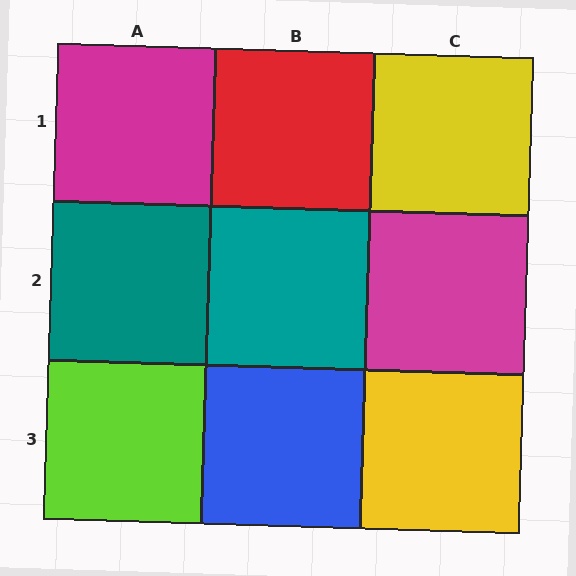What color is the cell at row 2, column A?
Teal.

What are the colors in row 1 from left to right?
Magenta, red, yellow.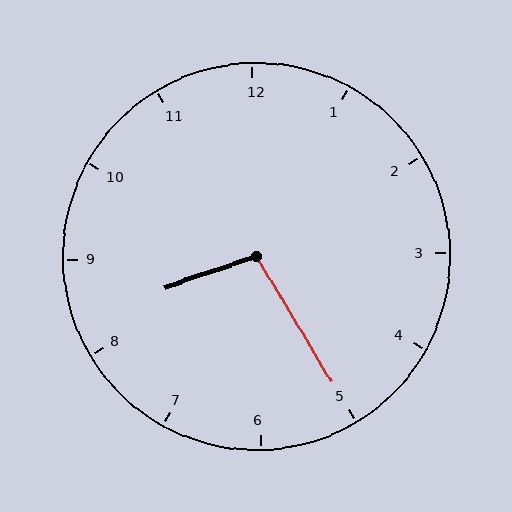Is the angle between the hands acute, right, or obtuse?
It is obtuse.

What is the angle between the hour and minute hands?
Approximately 102 degrees.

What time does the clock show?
8:25.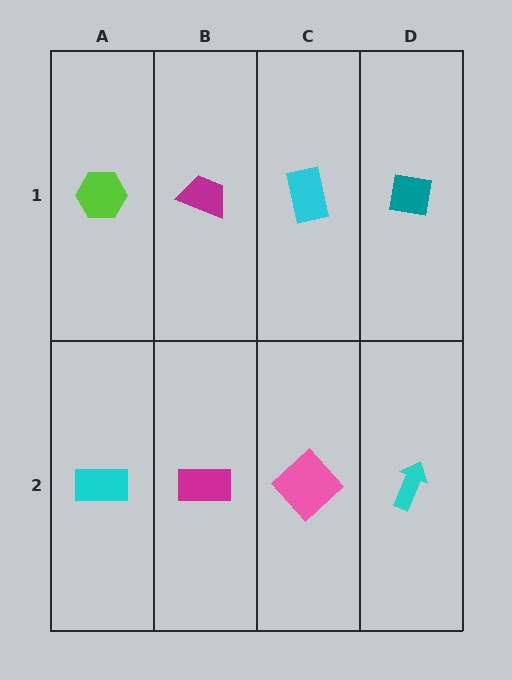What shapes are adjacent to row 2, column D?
A teal square (row 1, column D), a pink diamond (row 2, column C).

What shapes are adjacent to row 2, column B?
A magenta trapezoid (row 1, column B), a cyan rectangle (row 2, column A), a pink diamond (row 2, column C).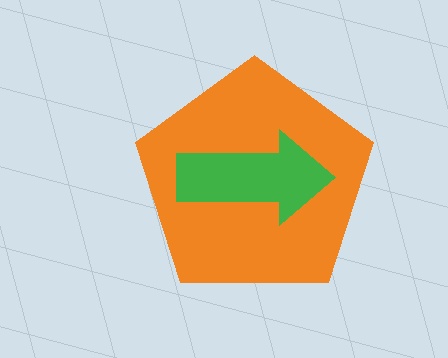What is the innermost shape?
The green arrow.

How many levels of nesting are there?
2.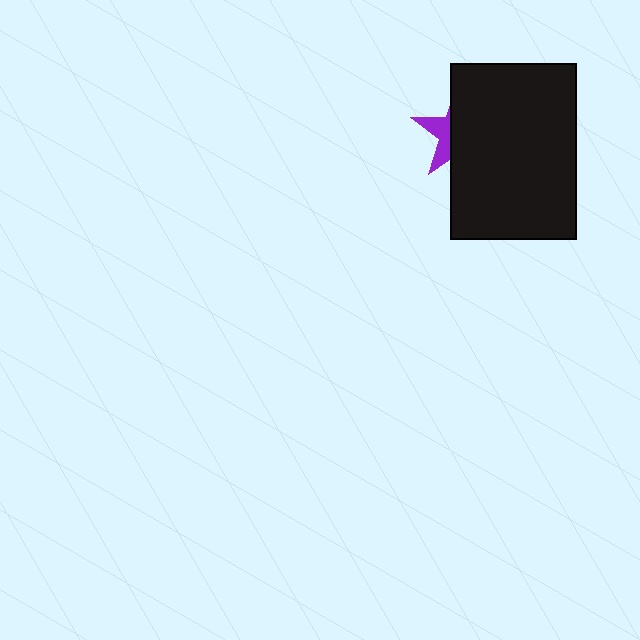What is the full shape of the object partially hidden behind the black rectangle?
The partially hidden object is a purple star.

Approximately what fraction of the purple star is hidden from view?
Roughly 69% of the purple star is hidden behind the black rectangle.